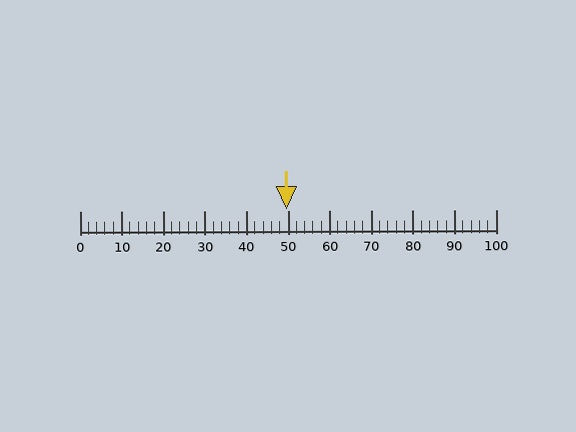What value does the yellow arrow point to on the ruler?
The yellow arrow points to approximately 50.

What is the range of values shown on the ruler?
The ruler shows values from 0 to 100.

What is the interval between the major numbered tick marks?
The major tick marks are spaced 10 units apart.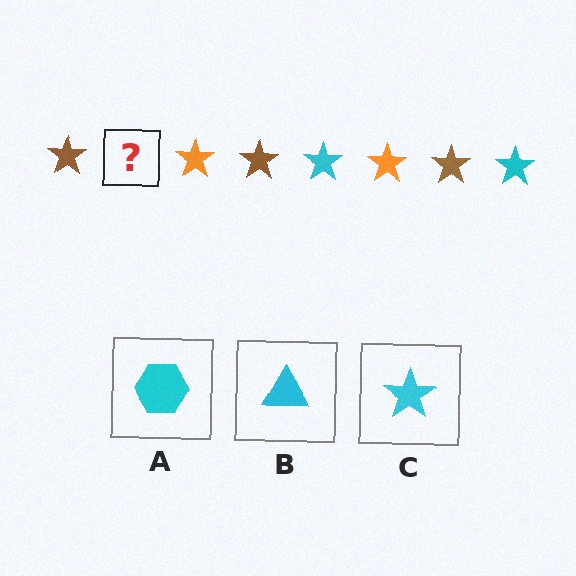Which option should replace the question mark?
Option C.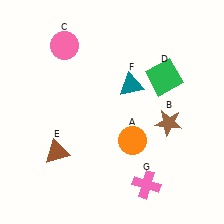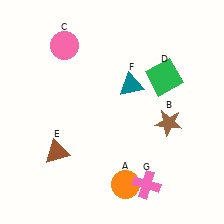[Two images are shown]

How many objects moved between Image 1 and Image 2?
1 object moved between the two images.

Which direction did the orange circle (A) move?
The orange circle (A) moved down.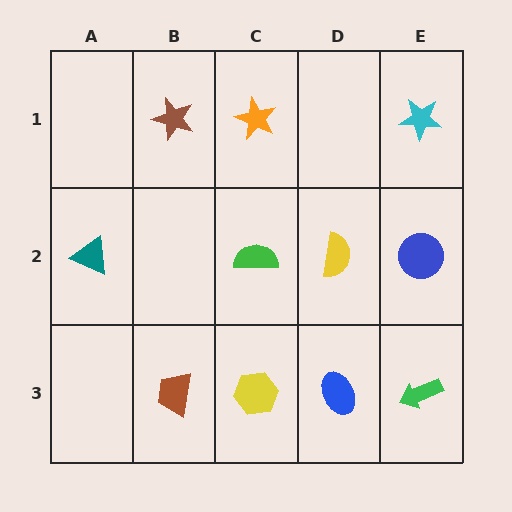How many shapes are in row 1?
3 shapes.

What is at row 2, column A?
A teal triangle.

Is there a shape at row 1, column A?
No, that cell is empty.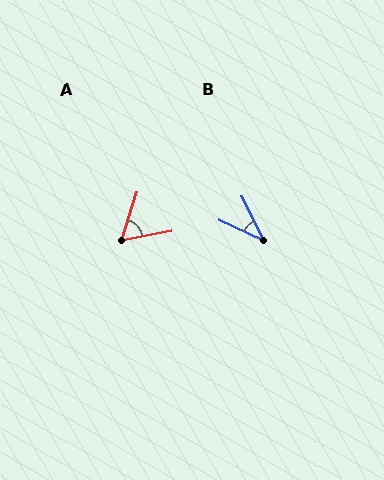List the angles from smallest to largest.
B (40°), A (62°).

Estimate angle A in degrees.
Approximately 62 degrees.